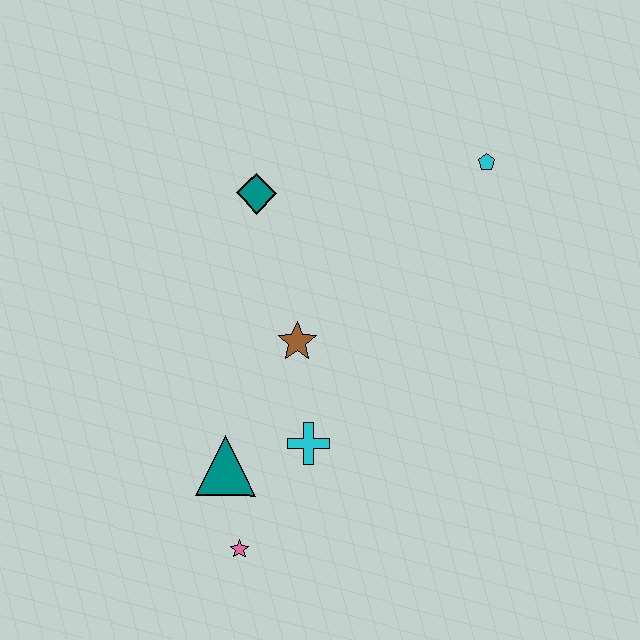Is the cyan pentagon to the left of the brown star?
No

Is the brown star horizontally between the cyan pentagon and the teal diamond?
Yes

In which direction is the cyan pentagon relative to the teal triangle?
The cyan pentagon is above the teal triangle.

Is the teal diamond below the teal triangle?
No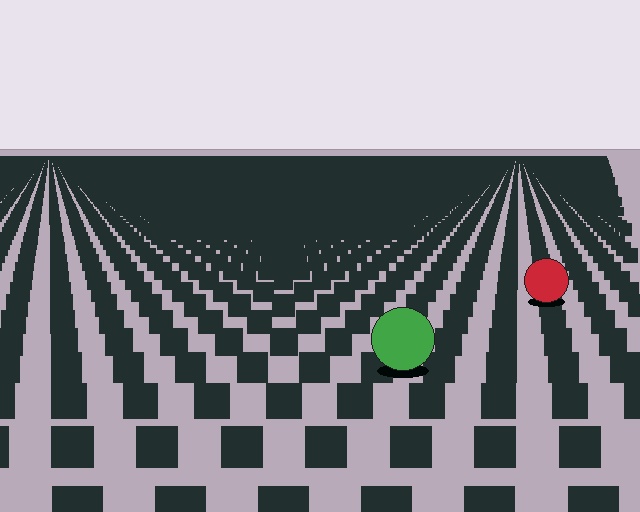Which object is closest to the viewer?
The green circle is closest. The texture marks near it are larger and more spread out.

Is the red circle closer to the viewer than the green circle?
No. The green circle is closer — you can tell from the texture gradient: the ground texture is coarser near it.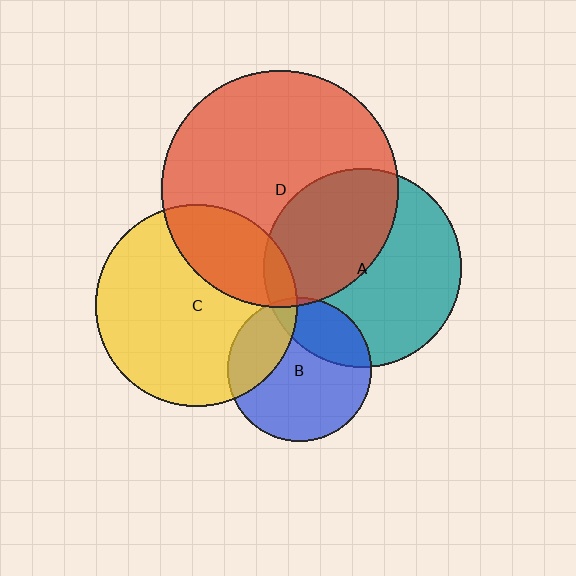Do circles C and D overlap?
Yes.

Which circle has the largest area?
Circle D (red).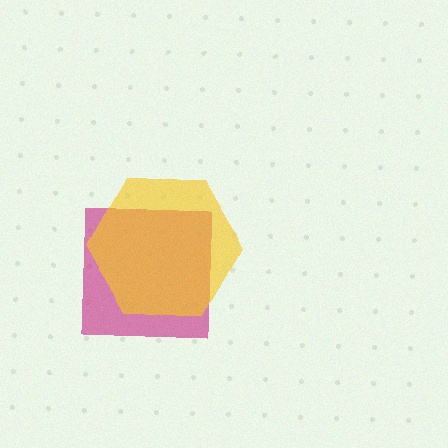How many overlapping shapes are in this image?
There are 2 overlapping shapes in the image.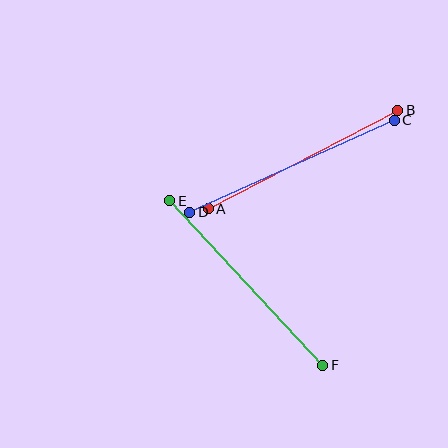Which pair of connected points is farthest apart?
Points E and F are farthest apart.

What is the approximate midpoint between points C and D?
The midpoint is at approximately (292, 166) pixels.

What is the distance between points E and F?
The distance is approximately 224 pixels.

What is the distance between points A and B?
The distance is approximately 213 pixels.